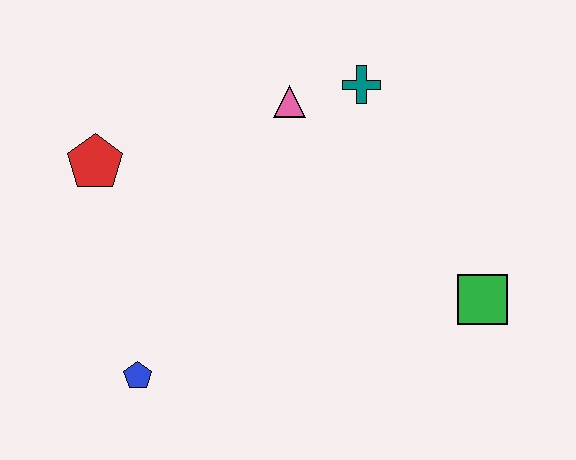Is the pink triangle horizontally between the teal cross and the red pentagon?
Yes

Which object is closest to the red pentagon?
The pink triangle is closest to the red pentagon.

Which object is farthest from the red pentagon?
The green square is farthest from the red pentagon.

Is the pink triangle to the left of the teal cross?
Yes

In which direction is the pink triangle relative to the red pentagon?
The pink triangle is to the right of the red pentagon.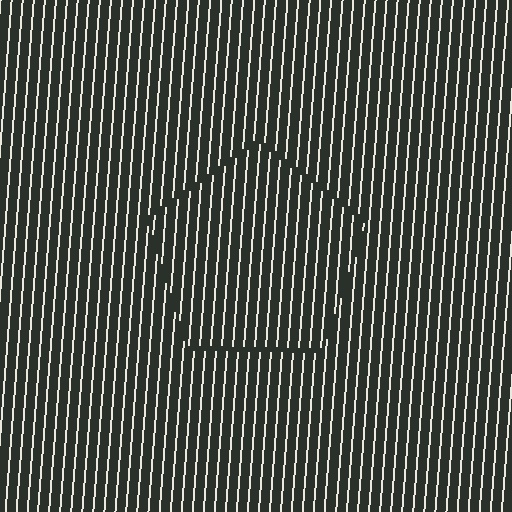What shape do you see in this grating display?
An illusory pentagon. The interior of the shape contains the same grating, shifted by half a period — the contour is defined by the phase discontinuity where line-ends from the inner and outer gratings abut.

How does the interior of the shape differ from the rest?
The interior of the shape contains the same grating, shifted by half a period — the contour is defined by the phase discontinuity where line-ends from the inner and outer gratings abut.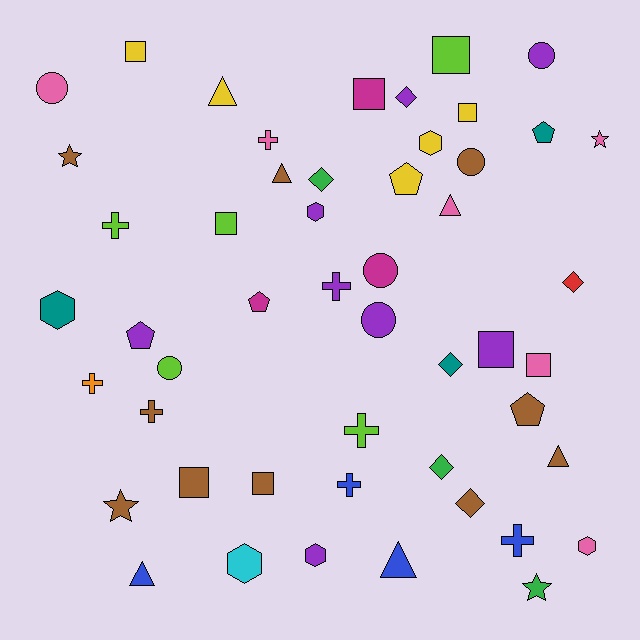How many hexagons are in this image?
There are 6 hexagons.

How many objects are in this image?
There are 50 objects.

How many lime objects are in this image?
There are 5 lime objects.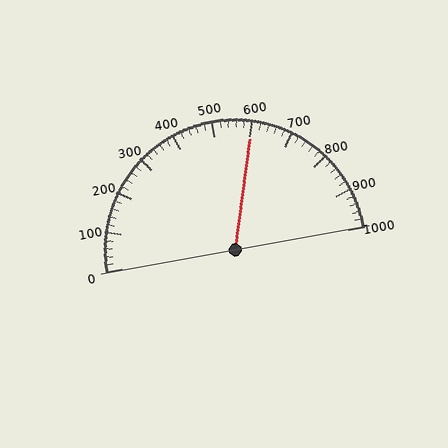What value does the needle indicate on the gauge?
The needle indicates approximately 600.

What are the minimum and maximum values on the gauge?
The gauge ranges from 0 to 1000.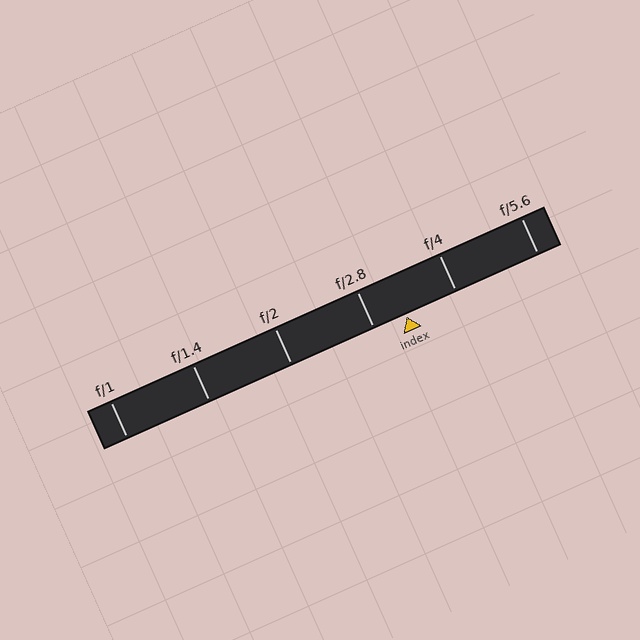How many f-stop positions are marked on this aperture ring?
There are 6 f-stop positions marked.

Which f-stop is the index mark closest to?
The index mark is closest to f/2.8.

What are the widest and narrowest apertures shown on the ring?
The widest aperture shown is f/1 and the narrowest is f/5.6.